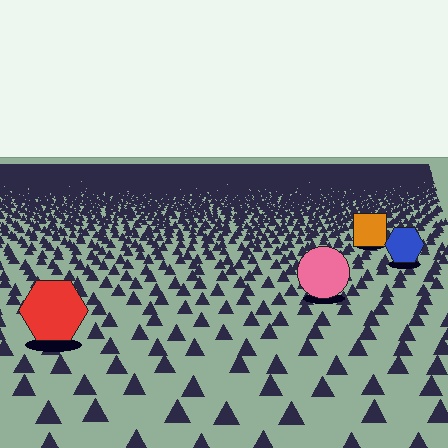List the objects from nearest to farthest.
From nearest to farthest: the red hexagon, the pink circle, the blue hexagon, the orange square.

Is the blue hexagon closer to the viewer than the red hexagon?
No. The red hexagon is closer — you can tell from the texture gradient: the ground texture is coarser near it.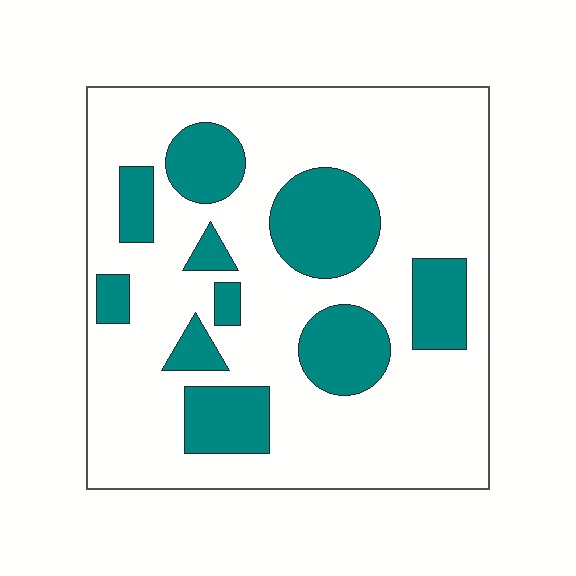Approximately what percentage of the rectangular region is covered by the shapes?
Approximately 25%.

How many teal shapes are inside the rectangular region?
10.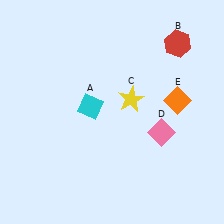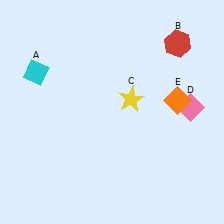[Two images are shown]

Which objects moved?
The objects that moved are: the cyan diamond (A), the pink diamond (D).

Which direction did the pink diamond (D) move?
The pink diamond (D) moved right.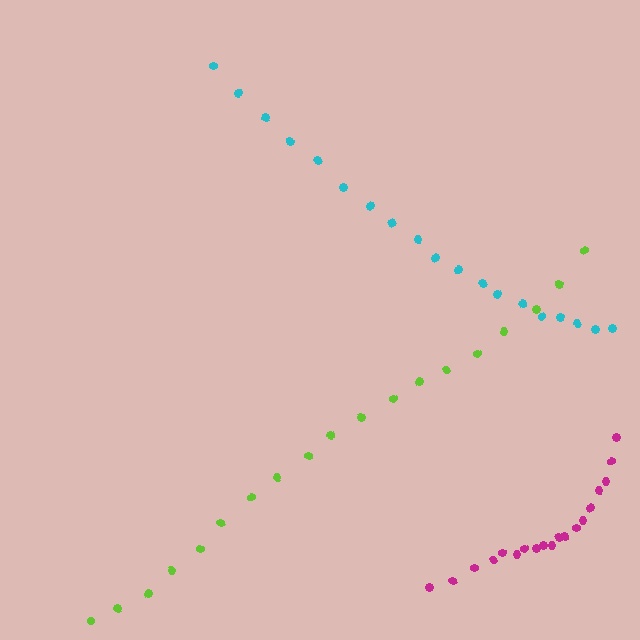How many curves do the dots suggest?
There are 3 distinct paths.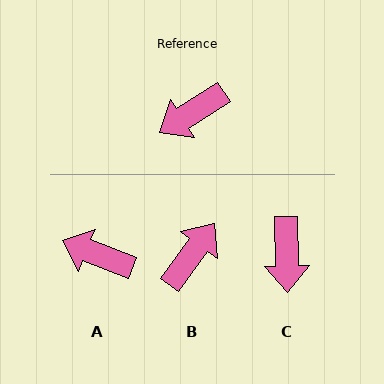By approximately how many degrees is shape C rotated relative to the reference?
Approximately 59 degrees counter-clockwise.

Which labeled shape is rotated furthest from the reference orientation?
B, about 158 degrees away.